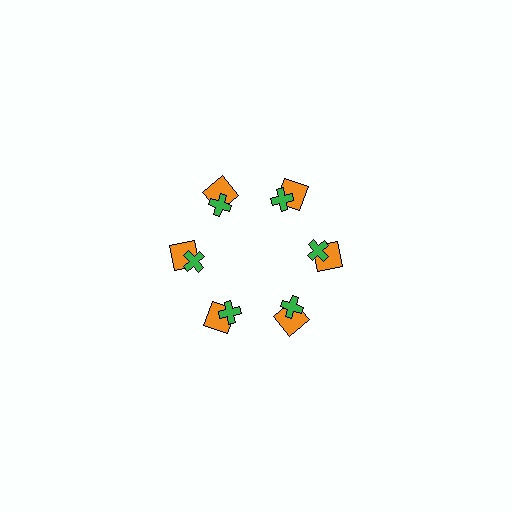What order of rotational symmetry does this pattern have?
This pattern has 6-fold rotational symmetry.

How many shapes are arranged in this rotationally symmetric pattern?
There are 12 shapes, arranged in 6 groups of 2.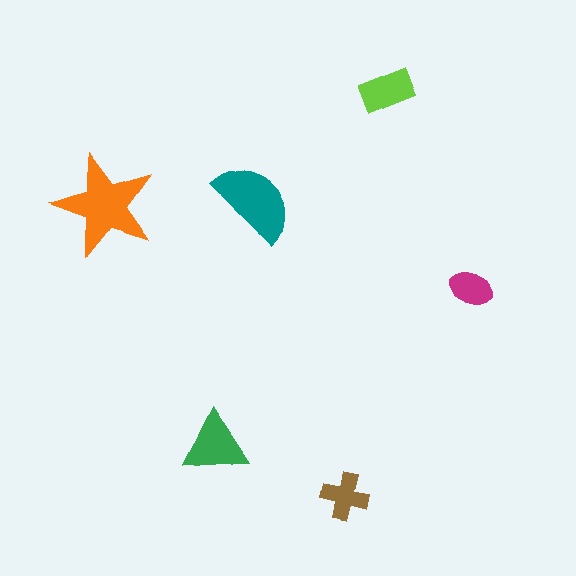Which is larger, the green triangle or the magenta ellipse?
The green triangle.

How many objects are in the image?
There are 6 objects in the image.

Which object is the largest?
The orange star.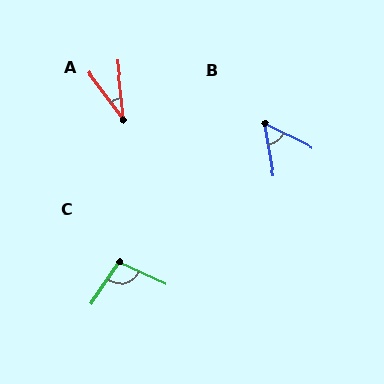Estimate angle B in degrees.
Approximately 53 degrees.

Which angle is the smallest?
A, at approximately 30 degrees.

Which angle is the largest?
C, at approximately 99 degrees.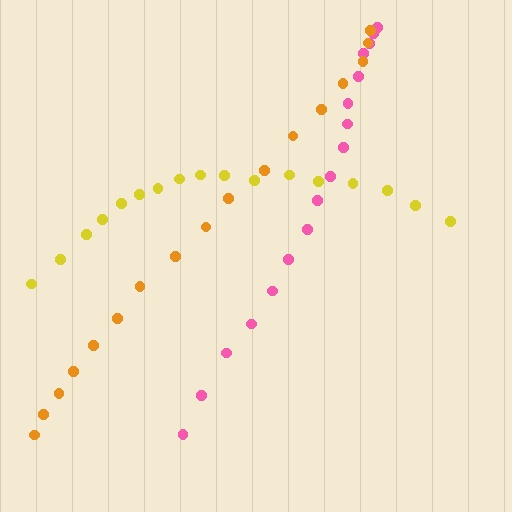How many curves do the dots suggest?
There are 3 distinct paths.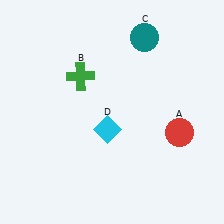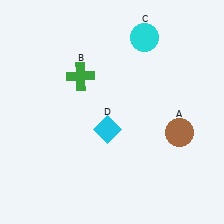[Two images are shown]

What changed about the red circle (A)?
In Image 1, A is red. In Image 2, it changed to brown.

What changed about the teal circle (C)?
In Image 1, C is teal. In Image 2, it changed to cyan.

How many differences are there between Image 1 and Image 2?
There are 2 differences between the two images.